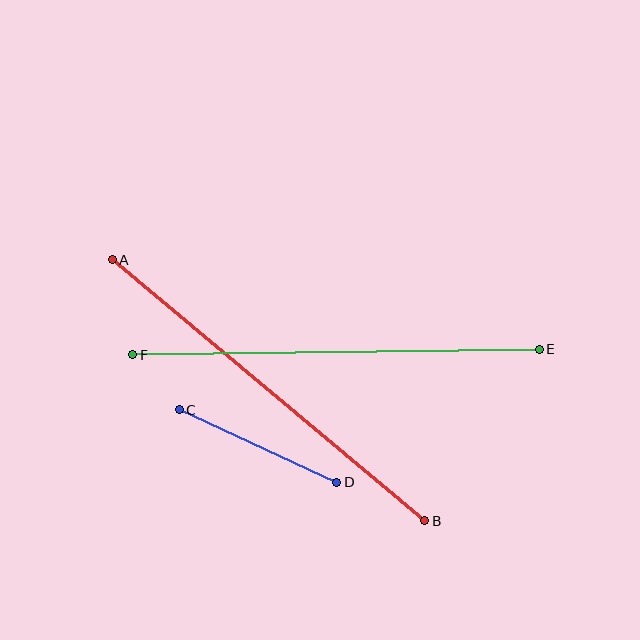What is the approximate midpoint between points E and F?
The midpoint is at approximately (336, 352) pixels.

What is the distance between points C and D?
The distance is approximately 173 pixels.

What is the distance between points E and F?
The distance is approximately 406 pixels.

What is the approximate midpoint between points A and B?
The midpoint is at approximately (269, 390) pixels.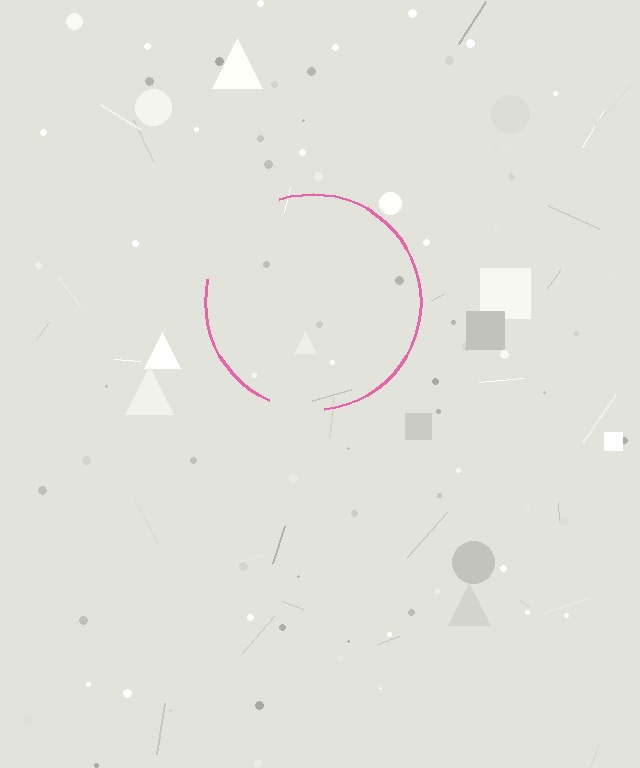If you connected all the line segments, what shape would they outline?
They would outline a circle.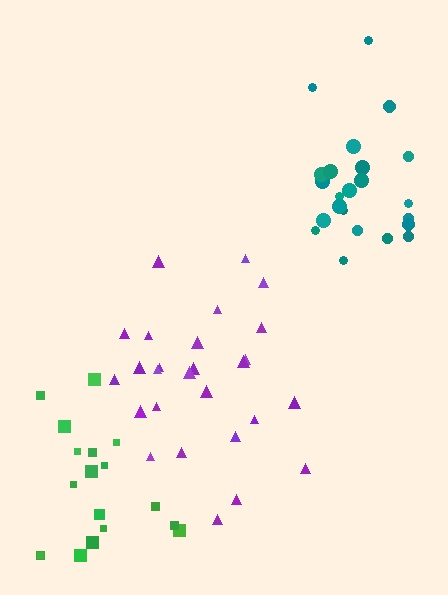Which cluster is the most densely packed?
Purple.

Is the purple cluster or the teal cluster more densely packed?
Purple.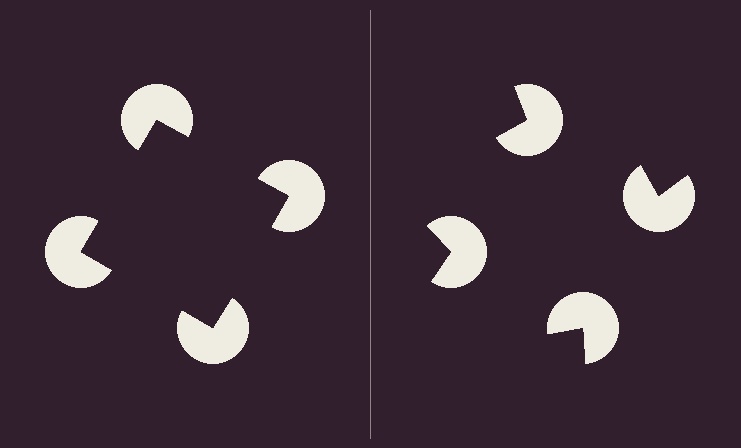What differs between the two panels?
The pac-man discs are positioned identically on both sides; only the wedge orientations differ. On the left they align to a square; on the right they are misaligned.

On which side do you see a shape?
An illusory square appears on the left side. On the right side the wedge cuts are rotated, so no coherent shape forms.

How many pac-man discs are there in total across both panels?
8 — 4 on each side.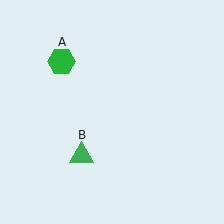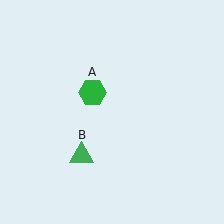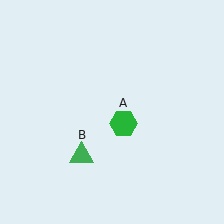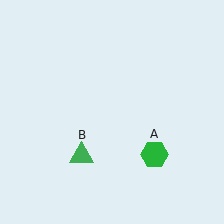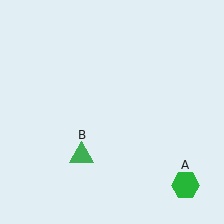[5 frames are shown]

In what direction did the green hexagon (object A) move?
The green hexagon (object A) moved down and to the right.